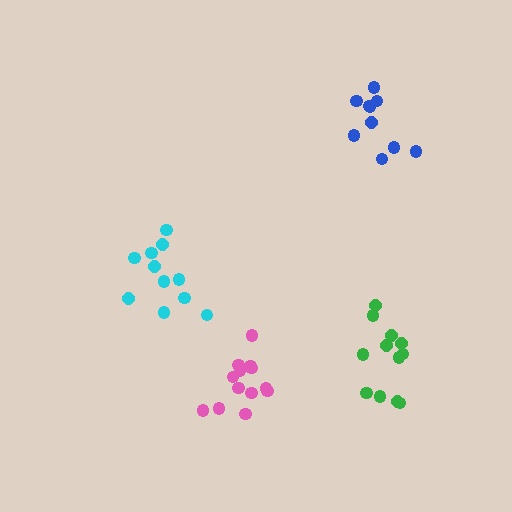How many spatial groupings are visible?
There are 4 spatial groupings.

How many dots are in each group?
Group 1: 11 dots, Group 2: 13 dots, Group 3: 12 dots, Group 4: 10 dots (46 total).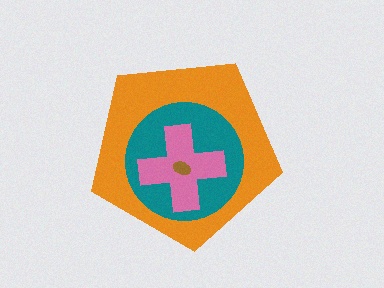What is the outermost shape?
The orange pentagon.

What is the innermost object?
The brown ellipse.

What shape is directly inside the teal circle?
The pink cross.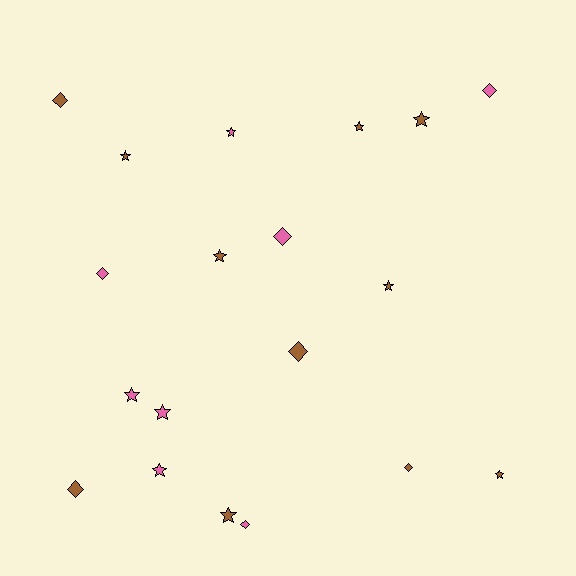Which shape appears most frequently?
Star, with 11 objects.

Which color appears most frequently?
Brown, with 11 objects.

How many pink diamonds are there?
There are 4 pink diamonds.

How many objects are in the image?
There are 19 objects.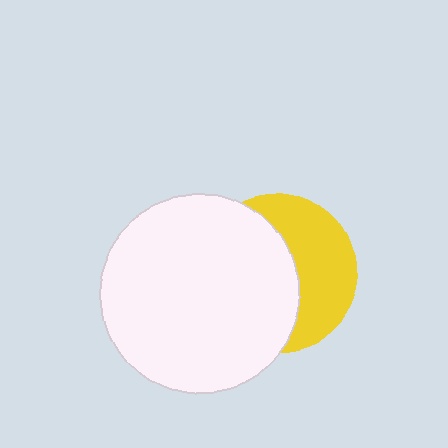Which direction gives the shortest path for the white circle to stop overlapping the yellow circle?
Moving left gives the shortest separation.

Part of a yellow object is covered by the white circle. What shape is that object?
It is a circle.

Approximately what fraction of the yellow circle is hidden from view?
Roughly 57% of the yellow circle is hidden behind the white circle.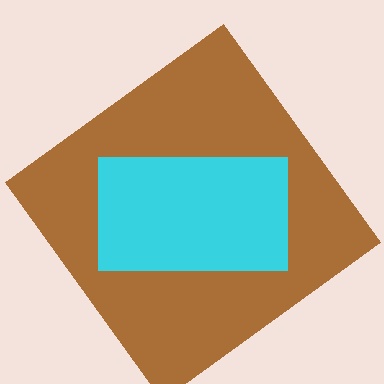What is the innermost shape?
The cyan rectangle.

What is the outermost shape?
The brown diamond.